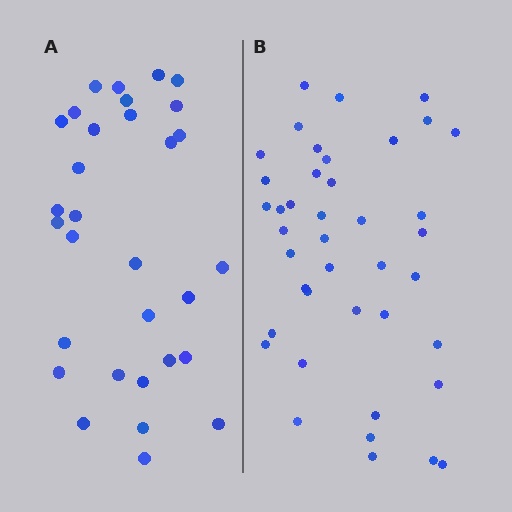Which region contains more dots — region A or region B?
Region B (the right region) has more dots.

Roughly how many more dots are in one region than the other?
Region B has roughly 10 or so more dots than region A.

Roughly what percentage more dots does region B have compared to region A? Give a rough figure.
About 30% more.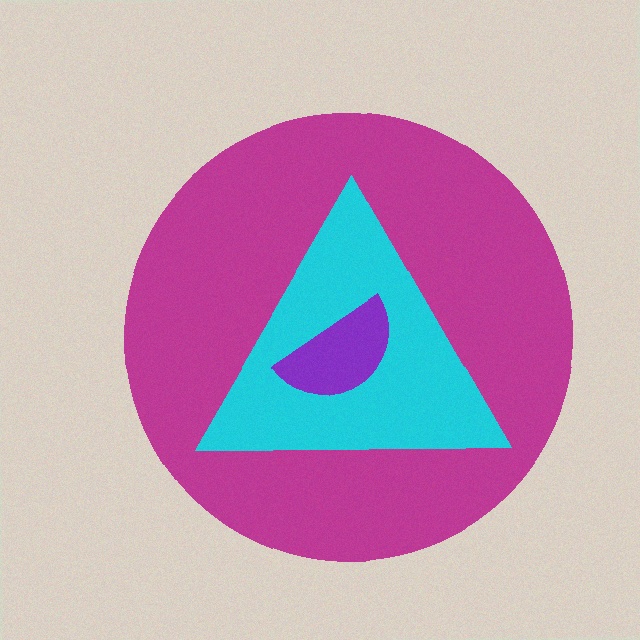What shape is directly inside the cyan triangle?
The purple semicircle.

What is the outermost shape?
The magenta circle.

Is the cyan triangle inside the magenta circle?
Yes.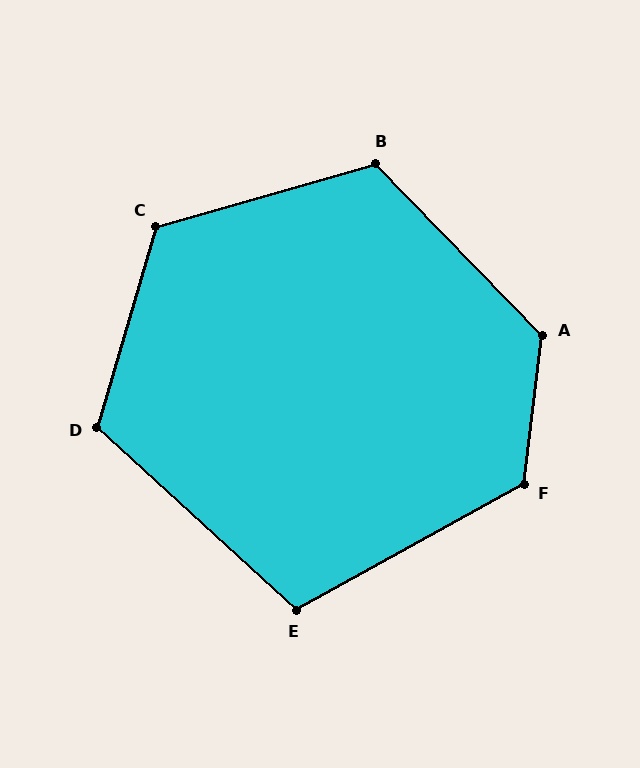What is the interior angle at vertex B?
Approximately 118 degrees (obtuse).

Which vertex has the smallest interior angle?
E, at approximately 109 degrees.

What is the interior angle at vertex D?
Approximately 116 degrees (obtuse).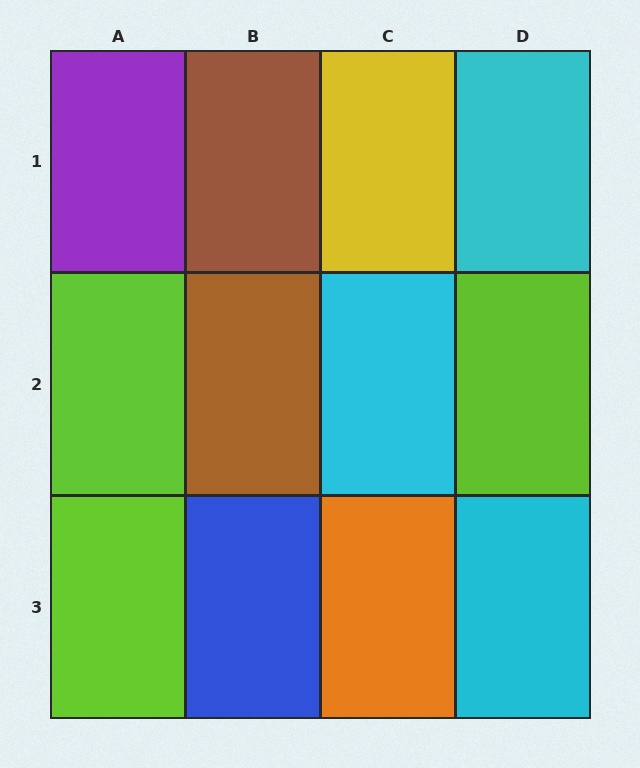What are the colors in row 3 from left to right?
Lime, blue, orange, cyan.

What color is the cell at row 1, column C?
Yellow.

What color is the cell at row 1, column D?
Cyan.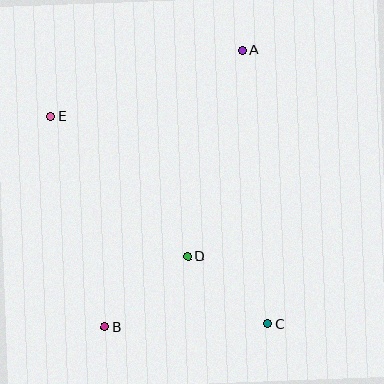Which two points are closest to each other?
Points C and D are closest to each other.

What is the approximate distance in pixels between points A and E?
The distance between A and E is approximately 202 pixels.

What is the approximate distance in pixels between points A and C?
The distance between A and C is approximately 275 pixels.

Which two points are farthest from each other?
Points A and B are farthest from each other.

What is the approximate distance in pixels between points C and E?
The distance between C and E is approximately 300 pixels.